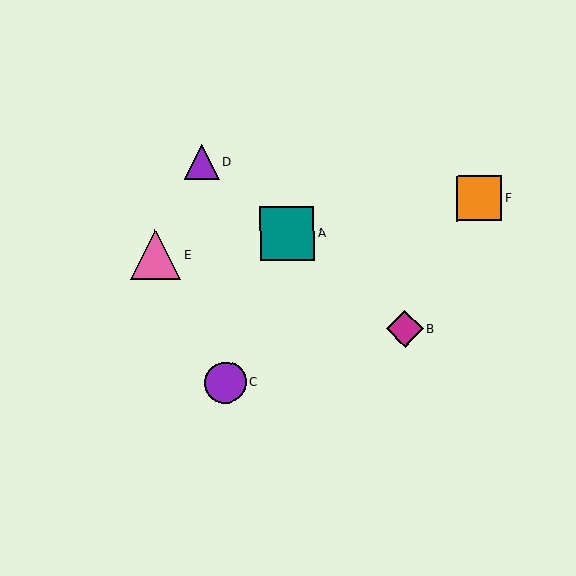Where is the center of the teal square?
The center of the teal square is at (287, 233).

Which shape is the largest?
The teal square (labeled A) is the largest.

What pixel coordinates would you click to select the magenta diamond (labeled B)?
Click at (405, 329) to select the magenta diamond B.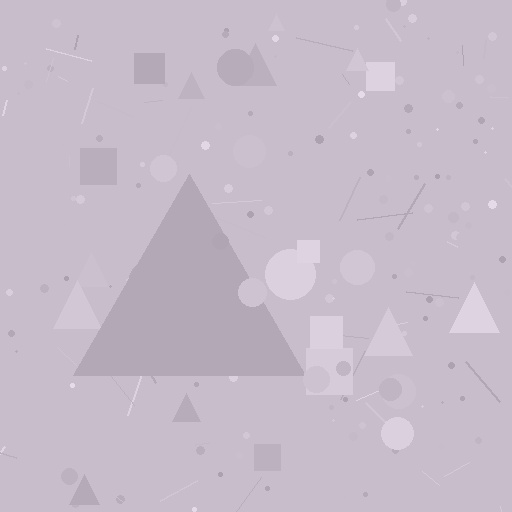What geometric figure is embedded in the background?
A triangle is embedded in the background.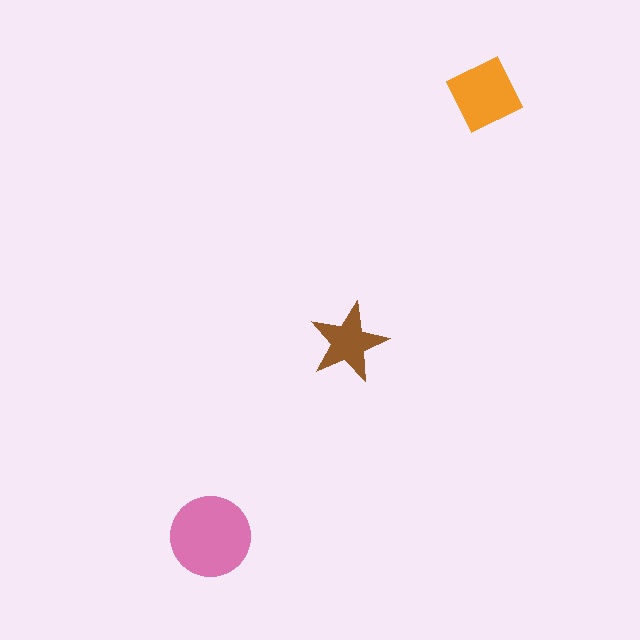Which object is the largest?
The pink circle.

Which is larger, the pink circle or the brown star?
The pink circle.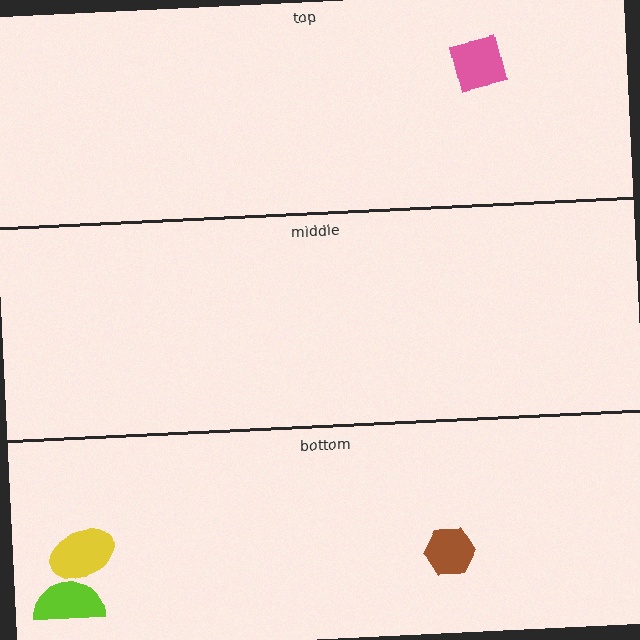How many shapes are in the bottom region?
3.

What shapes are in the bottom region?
The yellow ellipse, the brown hexagon, the lime semicircle.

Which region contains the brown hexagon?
The bottom region.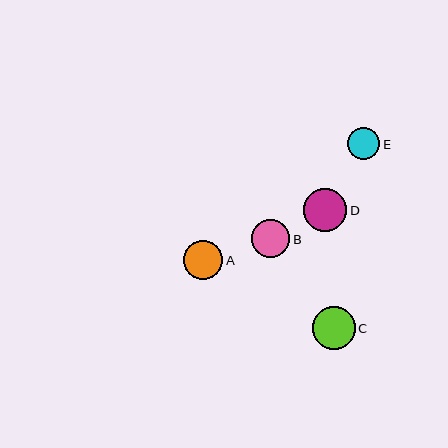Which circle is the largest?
Circle D is the largest with a size of approximately 43 pixels.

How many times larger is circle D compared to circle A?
Circle D is approximately 1.1 times the size of circle A.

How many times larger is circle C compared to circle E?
Circle C is approximately 1.3 times the size of circle E.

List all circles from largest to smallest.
From largest to smallest: D, C, A, B, E.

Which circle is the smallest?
Circle E is the smallest with a size of approximately 32 pixels.